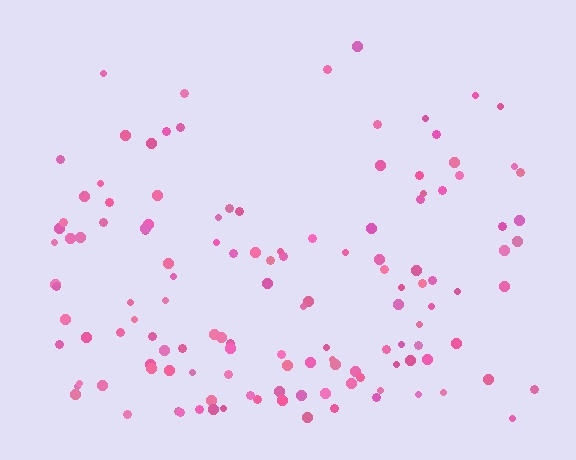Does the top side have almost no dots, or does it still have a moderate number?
Still a moderate number, just noticeably fewer than the bottom.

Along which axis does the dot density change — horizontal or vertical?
Vertical.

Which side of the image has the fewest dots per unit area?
The top.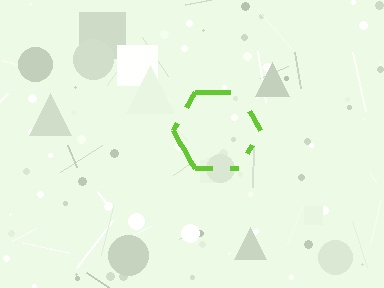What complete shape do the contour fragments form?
The contour fragments form a hexagon.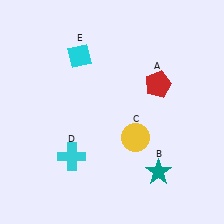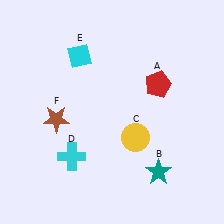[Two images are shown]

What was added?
A brown star (F) was added in Image 2.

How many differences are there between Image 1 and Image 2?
There is 1 difference between the two images.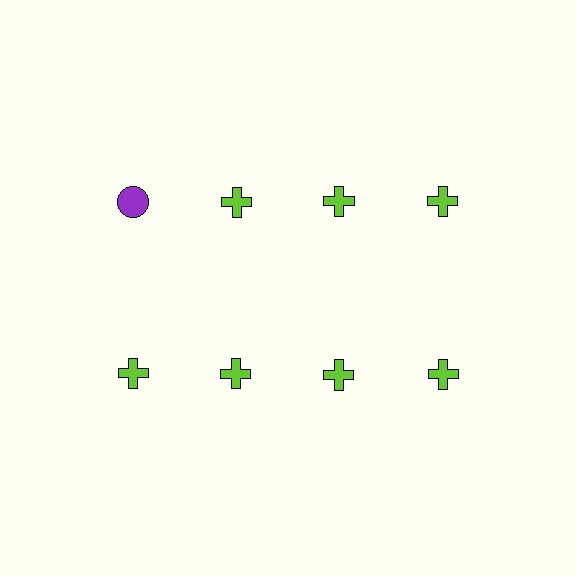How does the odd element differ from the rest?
It differs in both color (purple instead of lime) and shape (circle instead of cross).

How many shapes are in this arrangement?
There are 8 shapes arranged in a grid pattern.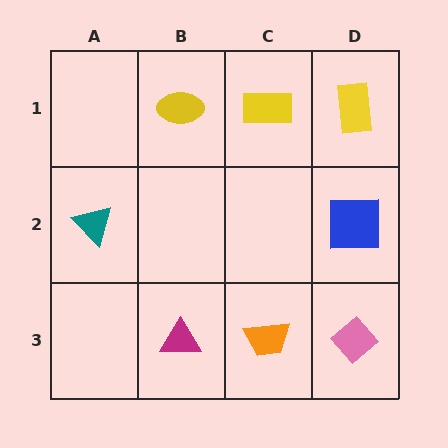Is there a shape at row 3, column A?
No, that cell is empty.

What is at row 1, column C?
A yellow rectangle.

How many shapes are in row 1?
3 shapes.